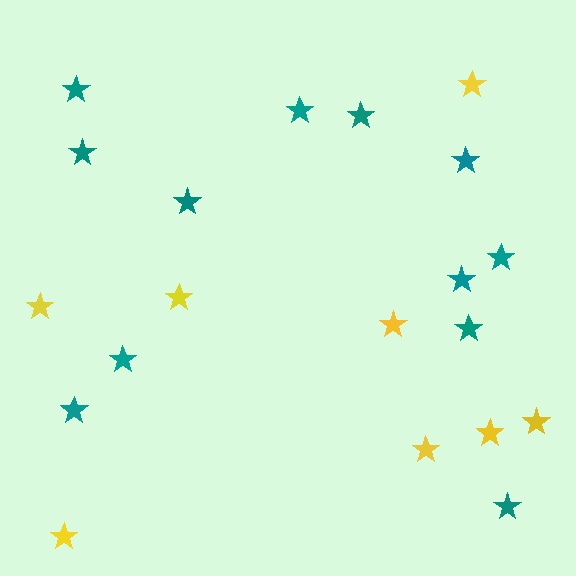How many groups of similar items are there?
There are 2 groups: one group of teal stars (12) and one group of yellow stars (8).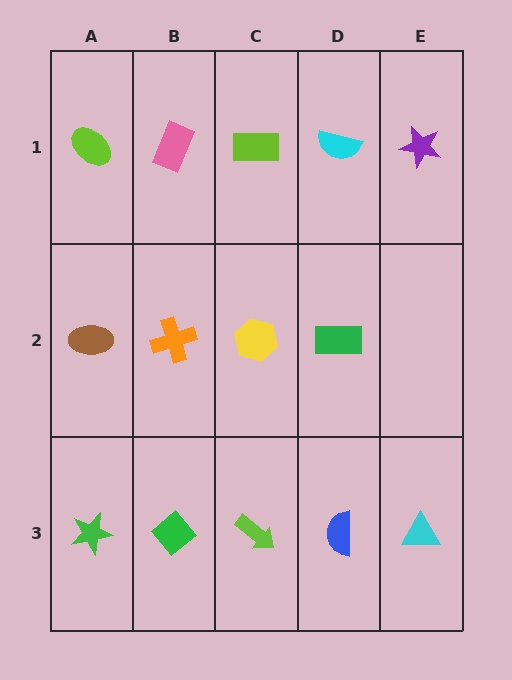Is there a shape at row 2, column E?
No, that cell is empty.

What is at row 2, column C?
A yellow hexagon.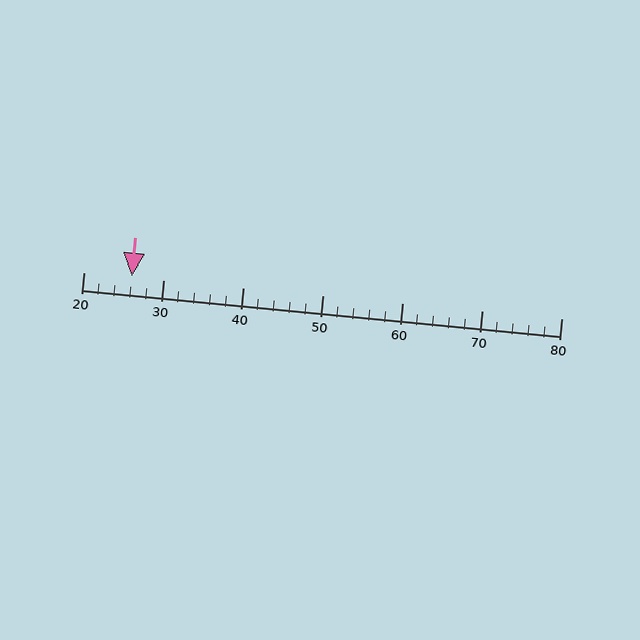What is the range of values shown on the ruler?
The ruler shows values from 20 to 80.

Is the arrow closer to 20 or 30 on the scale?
The arrow is closer to 30.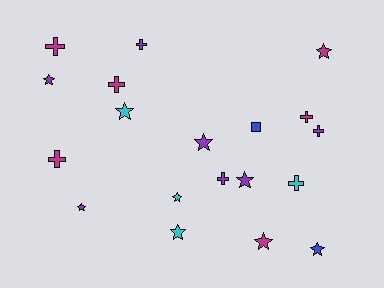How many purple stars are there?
There are 4 purple stars.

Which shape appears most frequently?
Star, with 10 objects.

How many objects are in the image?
There are 19 objects.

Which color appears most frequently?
Purple, with 7 objects.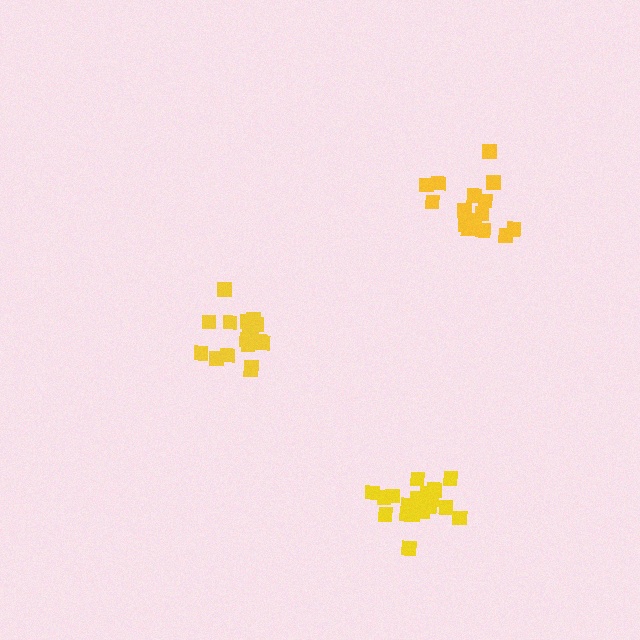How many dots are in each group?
Group 1: 19 dots, Group 2: 18 dots, Group 3: 15 dots (52 total).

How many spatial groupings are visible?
There are 3 spatial groupings.